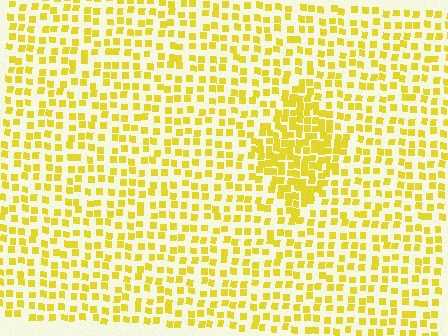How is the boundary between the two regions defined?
The boundary is defined by a change in element density (approximately 2.0x ratio). All elements are the same color, size, and shape.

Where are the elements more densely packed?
The elements are more densely packed inside the diamond boundary.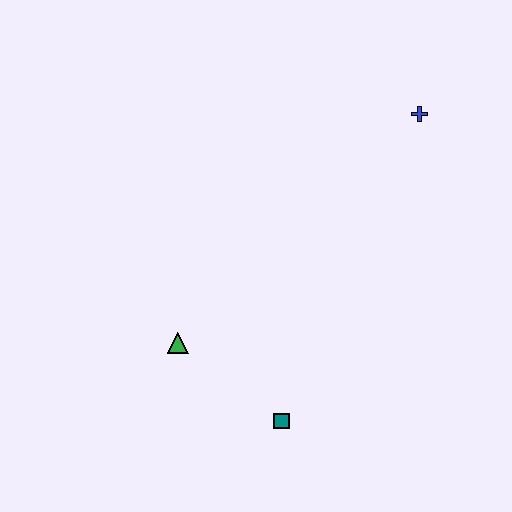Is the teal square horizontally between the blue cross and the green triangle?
Yes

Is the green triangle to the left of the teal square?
Yes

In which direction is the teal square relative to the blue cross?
The teal square is below the blue cross.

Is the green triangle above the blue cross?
No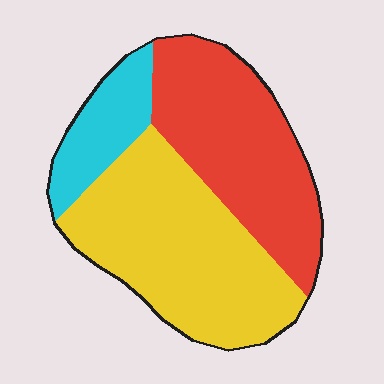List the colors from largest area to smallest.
From largest to smallest: yellow, red, cyan.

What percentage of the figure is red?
Red covers about 40% of the figure.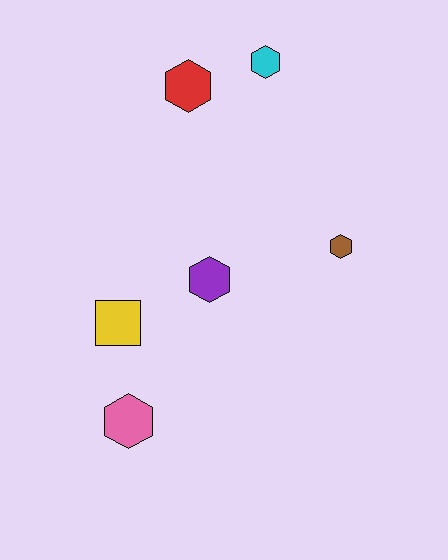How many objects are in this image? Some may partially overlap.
There are 6 objects.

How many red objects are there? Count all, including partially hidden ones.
There is 1 red object.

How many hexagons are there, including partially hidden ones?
There are 5 hexagons.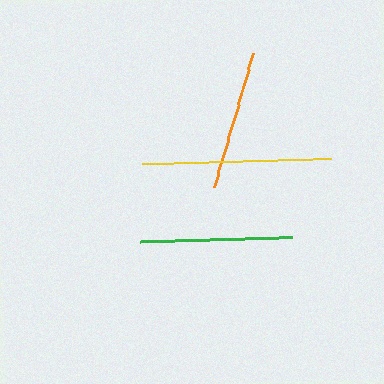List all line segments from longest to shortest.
From longest to shortest: yellow, green, orange.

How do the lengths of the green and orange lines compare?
The green and orange lines are approximately the same length.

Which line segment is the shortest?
The orange line is the shortest at approximately 140 pixels.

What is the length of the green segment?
The green segment is approximately 152 pixels long.